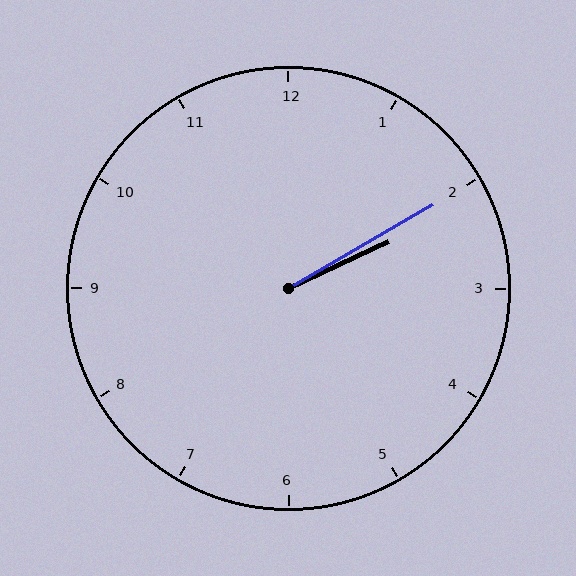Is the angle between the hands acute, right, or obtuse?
It is acute.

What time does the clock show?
2:10.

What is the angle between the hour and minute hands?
Approximately 5 degrees.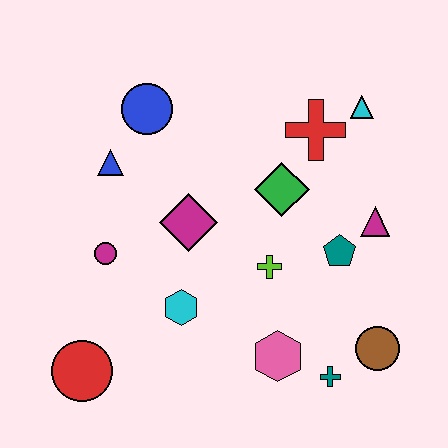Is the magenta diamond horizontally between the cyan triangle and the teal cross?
No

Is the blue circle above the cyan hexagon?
Yes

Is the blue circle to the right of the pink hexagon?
No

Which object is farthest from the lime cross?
The red circle is farthest from the lime cross.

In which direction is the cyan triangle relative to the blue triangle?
The cyan triangle is to the right of the blue triangle.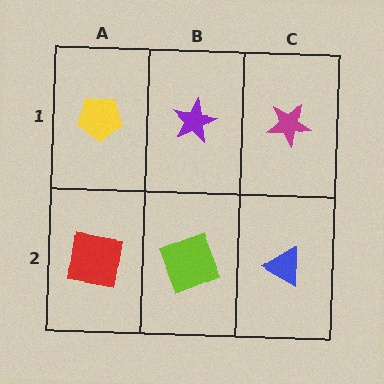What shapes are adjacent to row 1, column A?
A red square (row 2, column A), a purple star (row 1, column B).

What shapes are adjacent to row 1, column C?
A blue triangle (row 2, column C), a purple star (row 1, column B).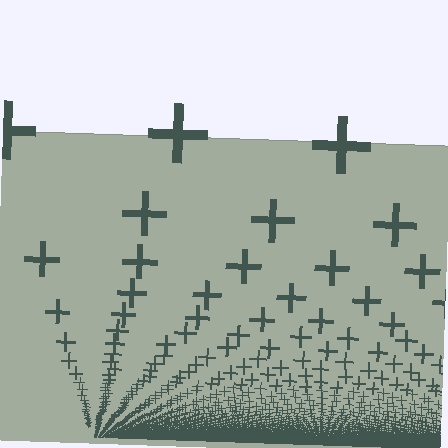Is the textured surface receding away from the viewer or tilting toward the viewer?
The surface appears to tilt toward the viewer. Texture elements get larger and sparser toward the top.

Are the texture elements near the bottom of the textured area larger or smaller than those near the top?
Smaller. The gradient is inverted — elements near the bottom are smaller and denser.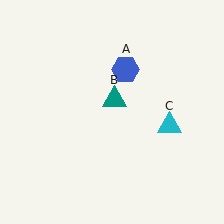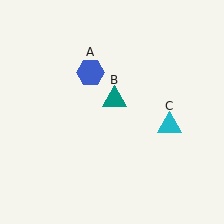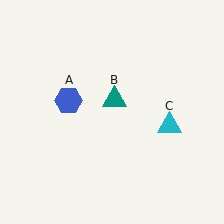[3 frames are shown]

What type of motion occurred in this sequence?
The blue hexagon (object A) rotated counterclockwise around the center of the scene.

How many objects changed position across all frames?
1 object changed position: blue hexagon (object A).